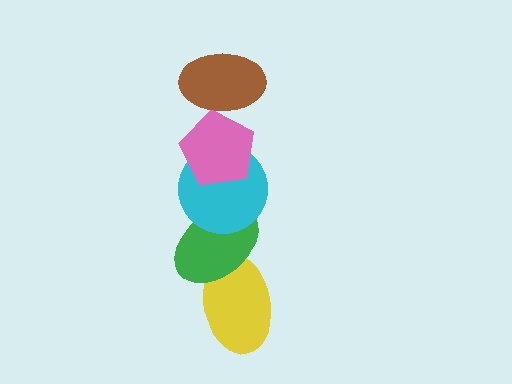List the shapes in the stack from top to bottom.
From top to bottom: the brown ellipse, the pink pentagon, the cyan circle, the green ellipse, the yellow ellipse.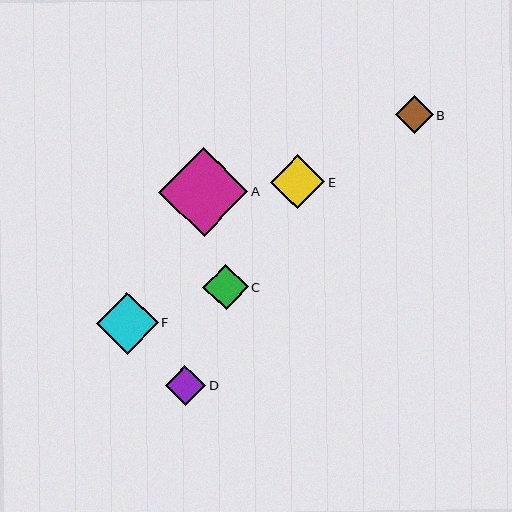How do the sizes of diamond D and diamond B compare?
Diamond D and diamond B are approximately the same size.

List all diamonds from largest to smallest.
From largest to smallest: A, F, E, C, D, B.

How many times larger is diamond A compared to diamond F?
Diamond A is approximately 1.4 times the size of diamond F.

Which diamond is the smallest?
Diamond B is the smallest with a size of approximately 37 pixels.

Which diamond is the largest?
Diamond A is the largest with a size of approximately 89 pixels.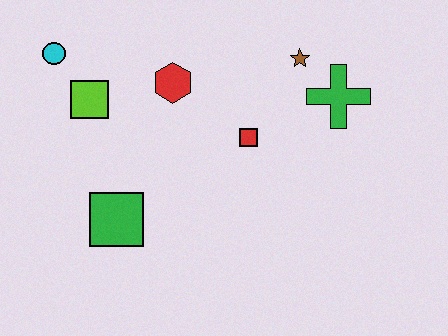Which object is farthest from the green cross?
The cyan circle is farthest from the green cross.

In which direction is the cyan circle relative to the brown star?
The cyan circle is to the left of the brown star.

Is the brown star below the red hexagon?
No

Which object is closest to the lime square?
The cyan circle is closest to the lime square.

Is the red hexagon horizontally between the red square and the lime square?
Yes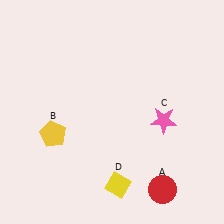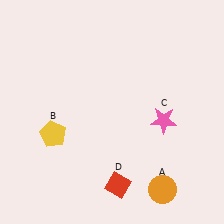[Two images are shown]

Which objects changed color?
A changed from red to orange. D changed from yellow to red.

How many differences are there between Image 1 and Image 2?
There are 2 differences between the two images.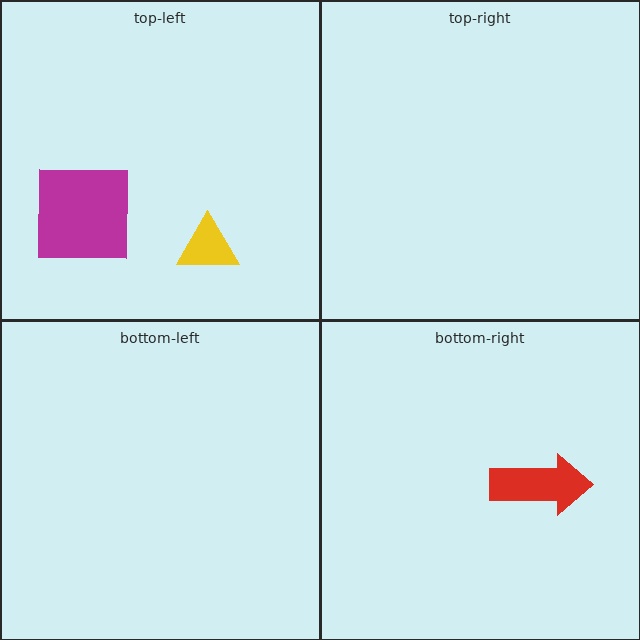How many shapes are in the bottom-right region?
1.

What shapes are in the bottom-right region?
The red arrow.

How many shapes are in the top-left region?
2.